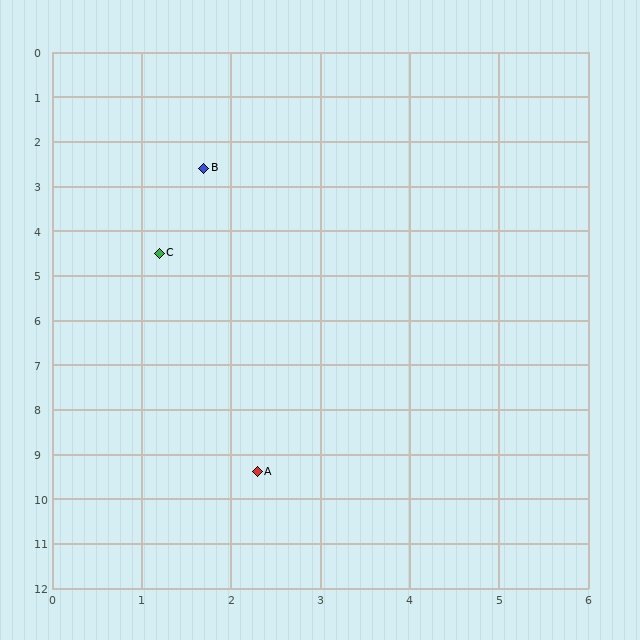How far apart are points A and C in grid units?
Points A and C are about 5.0 grid units apart.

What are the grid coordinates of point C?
Point C is at approximately (1.2, 4.5).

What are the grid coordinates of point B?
Point B is at approximately (1.7, 2.6).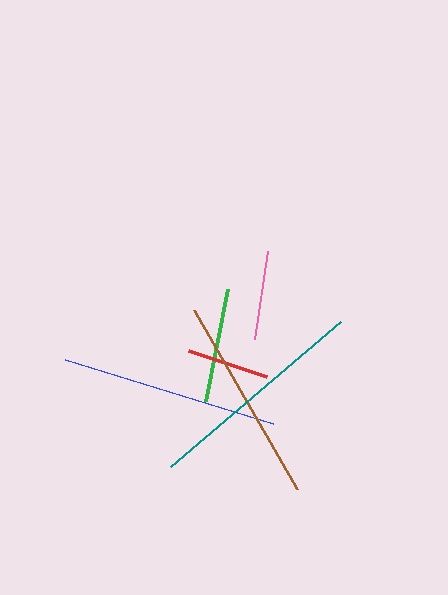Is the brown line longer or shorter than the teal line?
The teal line is longer than the brown line.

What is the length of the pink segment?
The pink segment is approximately 89 pixels long.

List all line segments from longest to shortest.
From longest to shortest: teal, blue, brown, green, pink, red.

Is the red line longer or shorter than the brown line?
The brown line is longer than the red line.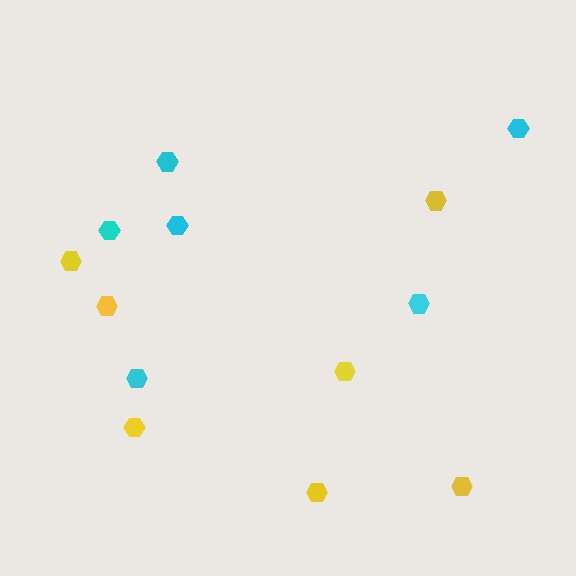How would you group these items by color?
There are 2 groups: one group of yellow hexagons (7) and one group of cyan hexagons (6).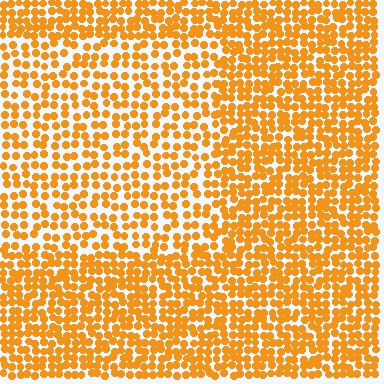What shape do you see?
I see a rectangle.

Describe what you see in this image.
The image contains small orange elements arranged at two different densities. A rectangle-shaped region is visible where the elements are less densely packed than the surrounding area.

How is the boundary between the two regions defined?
The boundary is defined by a change in element density (approximately 1.6x ratio). All elements are the same color, size, and shape.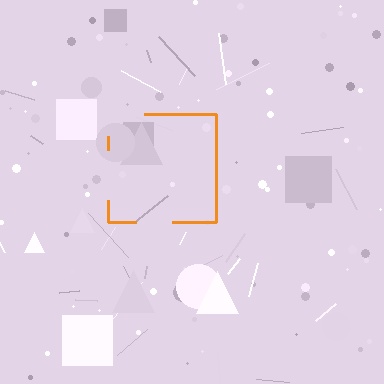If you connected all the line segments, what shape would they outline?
They would outline a square.